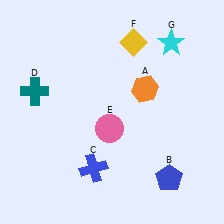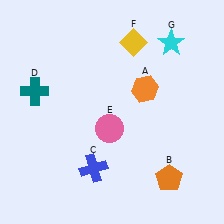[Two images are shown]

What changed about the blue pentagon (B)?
In Image 1, B is blue. In Image 2, it changed to orange.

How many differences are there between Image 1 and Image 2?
There is 1 difference between the two images.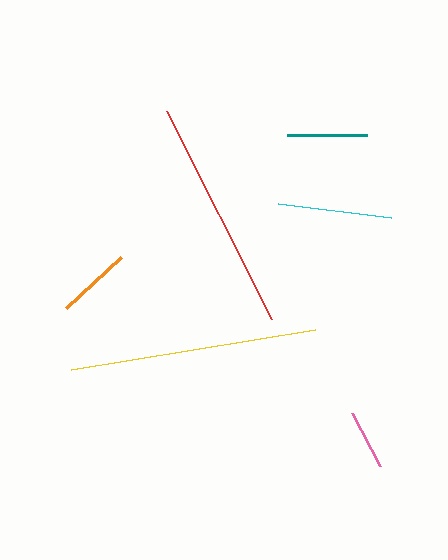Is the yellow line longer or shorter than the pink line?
The yellow line is longer than the pink line.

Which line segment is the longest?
The yellow line is the longest at approximately 248 pixels.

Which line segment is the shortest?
The pink line is the shortest at approximately 60 pixels.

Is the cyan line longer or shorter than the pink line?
The cyan line is longer than the pink line.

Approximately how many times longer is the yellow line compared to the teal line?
The yellow line is approximately 3.1 times the length of the teal line.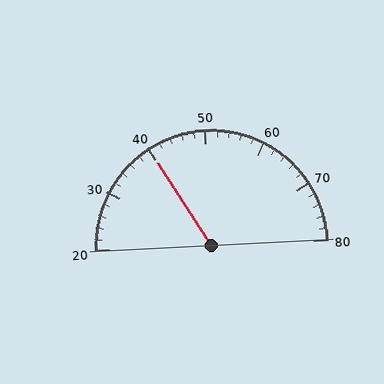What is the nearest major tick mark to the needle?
The nearest major tick mark is 40.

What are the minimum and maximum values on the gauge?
The gauge ranges from 20 to 80.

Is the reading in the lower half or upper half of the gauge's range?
The reading is in the lower half of the range (20 to 80).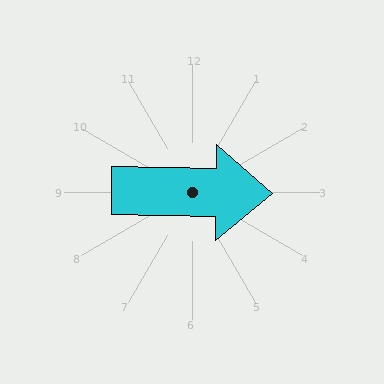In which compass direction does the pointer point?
East.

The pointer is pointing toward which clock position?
Roughly 3 o'clock.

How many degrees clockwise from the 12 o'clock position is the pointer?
Approximately 91 degrees.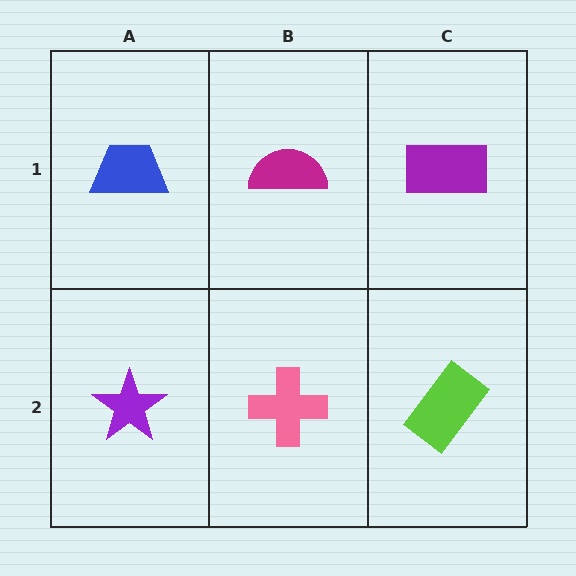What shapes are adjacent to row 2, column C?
A purple rectangle (row 1, column C), a pink cross (row 2, column B).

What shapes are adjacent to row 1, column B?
A pink cross (row 2, column B), a blue trapezoid (row 1, column A), a purple rectangle (row 1, column C).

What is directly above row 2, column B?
A magenta semicircle.